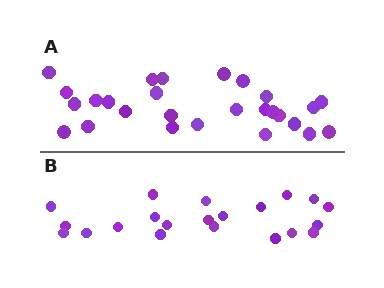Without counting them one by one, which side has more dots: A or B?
Region A (the top region) has more dots.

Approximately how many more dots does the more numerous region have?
Region A has about 6 more dots than region B.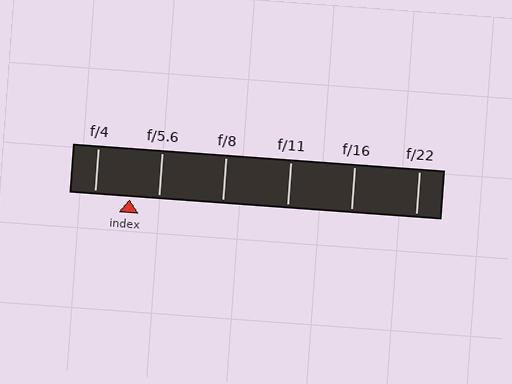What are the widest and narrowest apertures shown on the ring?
The widest aperture shown is f/4 and the narrowest is f/22.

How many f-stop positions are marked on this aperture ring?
There are 6 f-stop positions marked.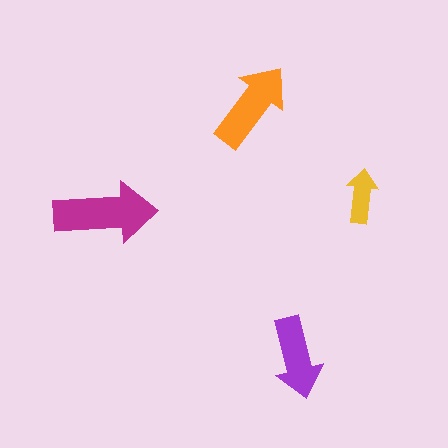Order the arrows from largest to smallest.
the magenta one, the orange one, the purple one, the yellow one.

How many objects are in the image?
There are 4 objects in the image.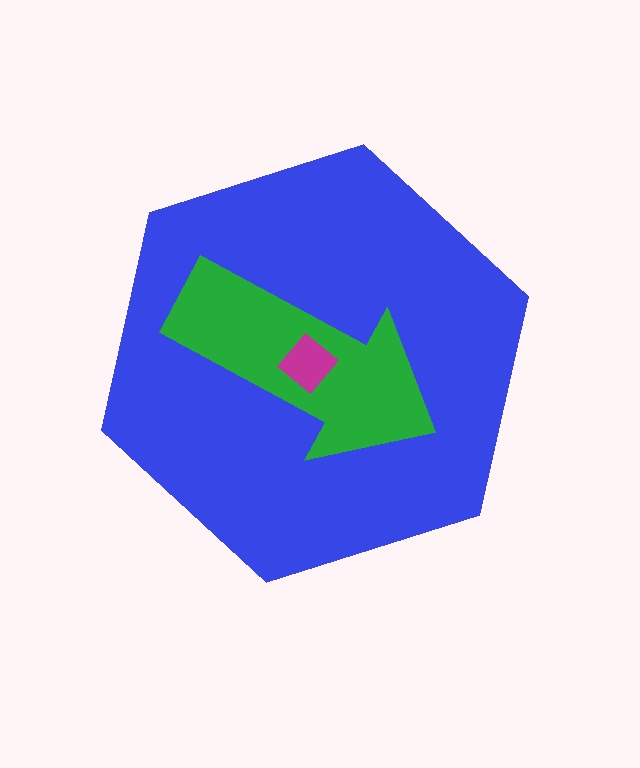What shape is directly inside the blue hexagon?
The green arrow.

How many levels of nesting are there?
3.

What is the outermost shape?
The blue hexagon.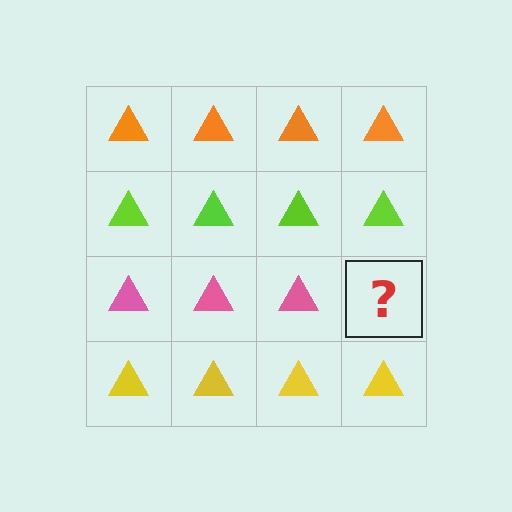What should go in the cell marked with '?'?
The missing cell should contain a pink triangle.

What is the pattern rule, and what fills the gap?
The rule is that each row has a consistent color. The gap should be filled with a pink triangle.